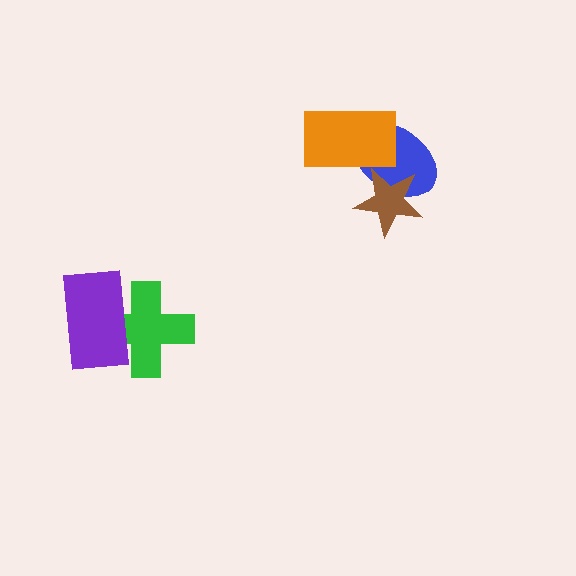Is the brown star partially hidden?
Yes, it is partially covered by another shape.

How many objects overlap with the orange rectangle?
2 objects overlap with the orange rectangle.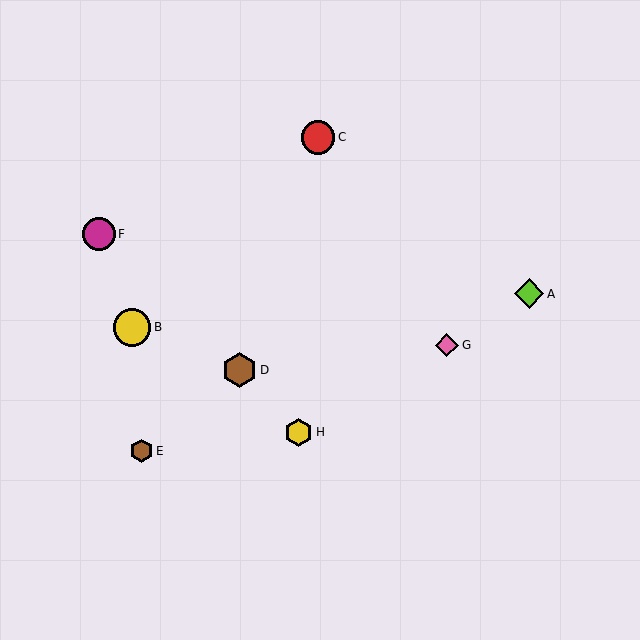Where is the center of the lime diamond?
The center of the lime diamond is at (529, 294).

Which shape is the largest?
The yellow circle (labeled B) is the largest.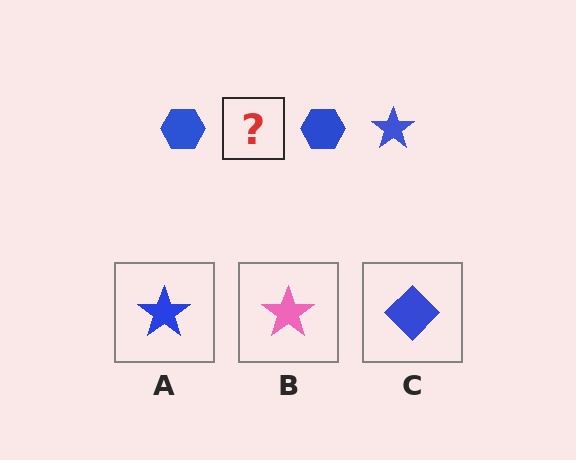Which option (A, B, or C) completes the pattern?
A.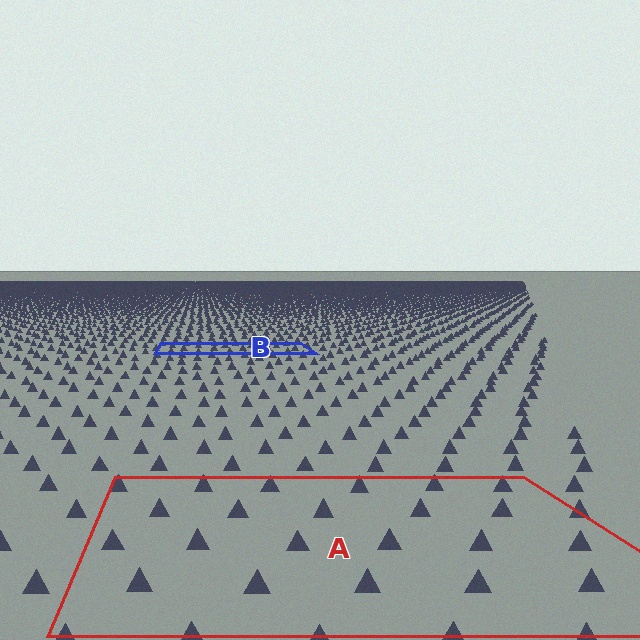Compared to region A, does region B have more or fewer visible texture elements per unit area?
Region B has more texture elements per unit area — they are packed more densely because it is farther away.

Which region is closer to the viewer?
Region A is closer. The texture elements there are larger and more spread out.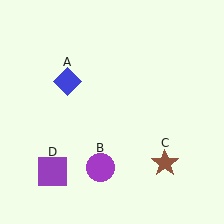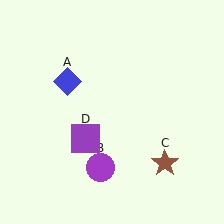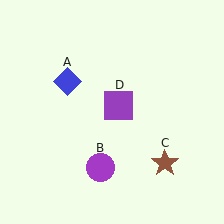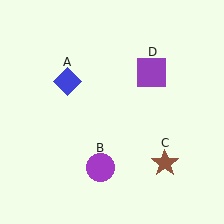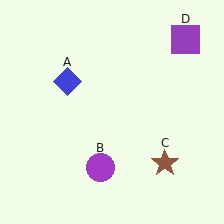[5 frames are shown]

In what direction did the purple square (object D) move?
The purple square (object D) moved up and to the right.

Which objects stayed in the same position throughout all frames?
Blue diamond (object A) and purple circle (object B) and brown star (object C) remained stationary.